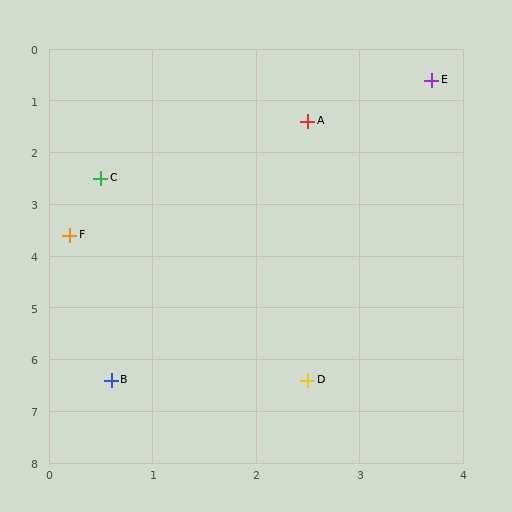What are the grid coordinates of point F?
Point F is at approximately (0.2, 3.6).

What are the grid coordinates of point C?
Point C is at approximately (0.5, 2.5).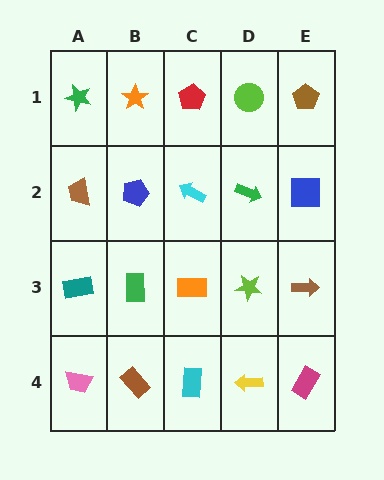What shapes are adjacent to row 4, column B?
A green rectangle (row 3, column B), a pink trapezoid (row 4, column A), a cyan rectangle (row 4, column C).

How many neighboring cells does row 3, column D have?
4.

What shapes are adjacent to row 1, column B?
A blue pentagon (row 2, column B), a green star (row 1, column A), a red pentagon (row 1, column C).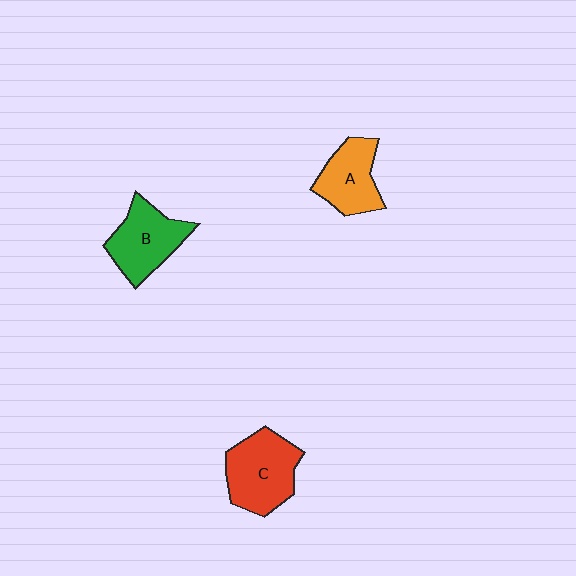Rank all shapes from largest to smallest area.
From largest to smallest: C (red), B (green), A (orange).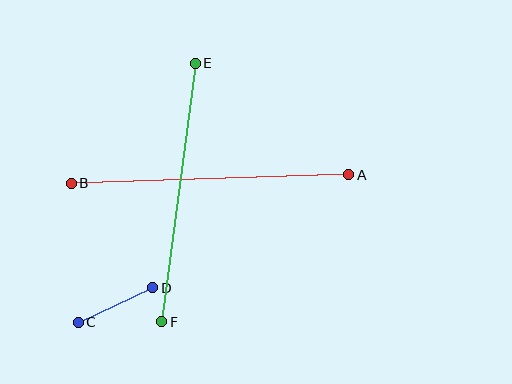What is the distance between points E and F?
The distance is approximately 260 pixels.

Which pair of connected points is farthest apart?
Points A and B are farthest apart.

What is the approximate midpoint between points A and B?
The midpoint is at approximately (210, 179) pixels.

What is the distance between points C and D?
The distance is approximately 82 pixels.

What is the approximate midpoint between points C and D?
The midpoint is at approximately (116, 305) pixels.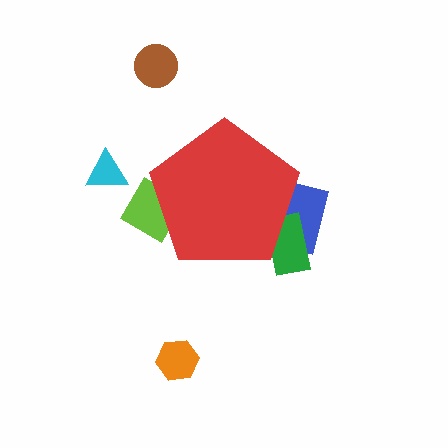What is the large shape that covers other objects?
A red pentagon.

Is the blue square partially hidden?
Yes, the blue square is partially hidden behind the red pentagon.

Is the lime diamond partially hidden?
Yes, the lime diamond is partially hidden behind the red pentagon.